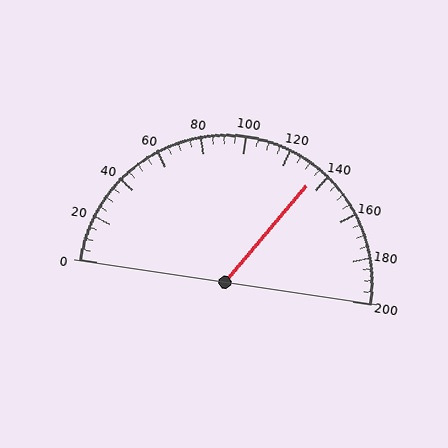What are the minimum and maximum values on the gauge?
The gauge ranges from 0 to 200.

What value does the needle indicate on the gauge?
The needle indicates approximately 135.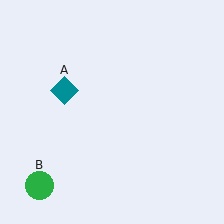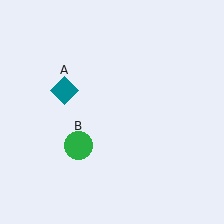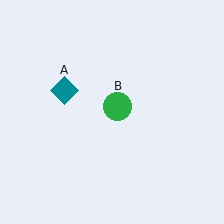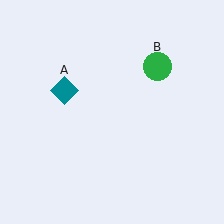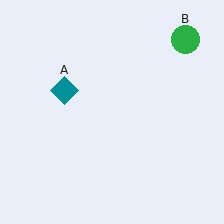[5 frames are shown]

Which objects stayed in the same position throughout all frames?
Teal diamond (object A) remained stationary.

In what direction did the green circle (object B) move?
The green circle (object B) moved up and to the right.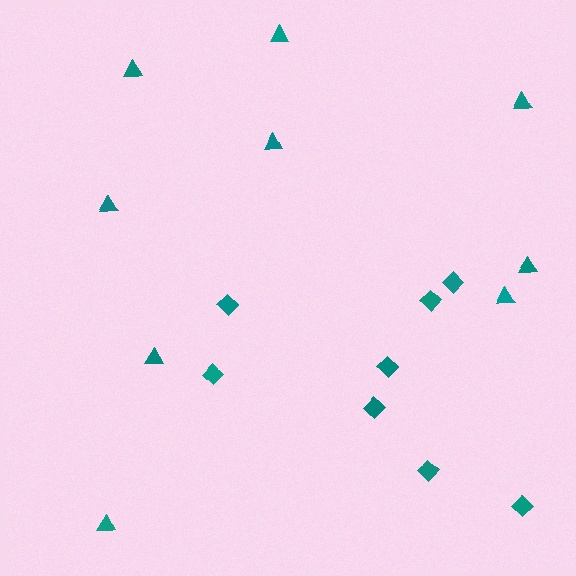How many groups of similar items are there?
There are 2 groups: one group of triangles (9) and one group of diamonds (8).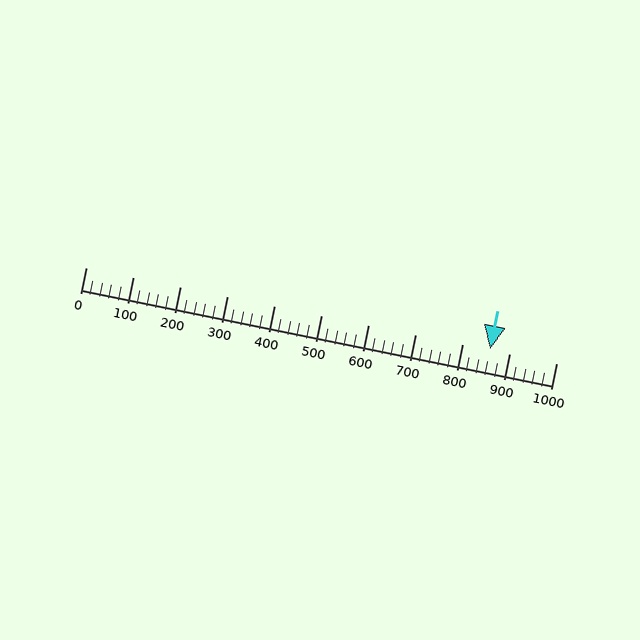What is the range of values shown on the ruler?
The ruler shows values from 0 to 1000.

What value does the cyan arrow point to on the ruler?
The cyan arrow points to approximately 860.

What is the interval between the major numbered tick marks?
The major tick marks are spaced 100 units apart.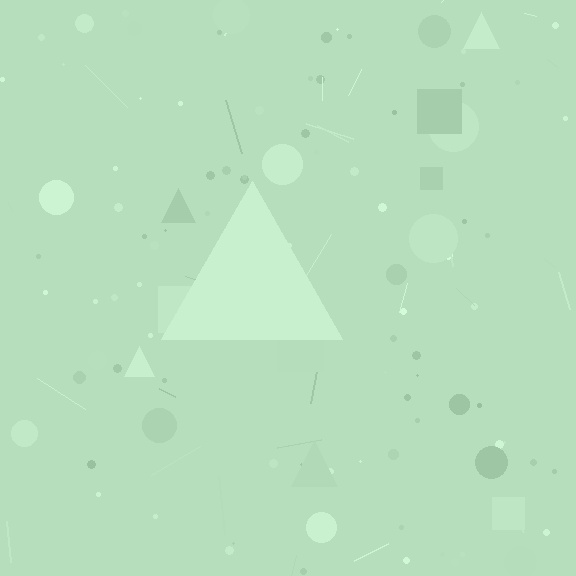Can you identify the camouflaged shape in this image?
The camouflaged shape is a triangle.